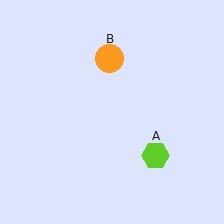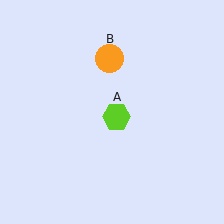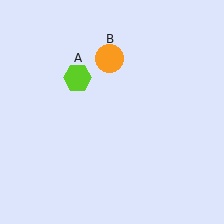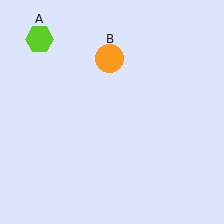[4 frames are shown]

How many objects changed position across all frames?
1 object changed position: lime hexagon (object A).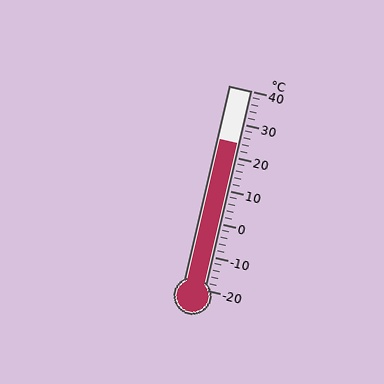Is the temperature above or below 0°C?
The temperature is above 0°C.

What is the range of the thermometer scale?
The thermometer scale ranges from -20°C to 40°C.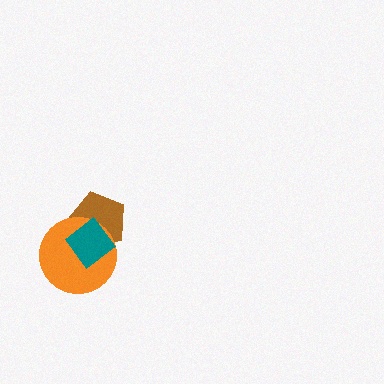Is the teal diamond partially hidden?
No, no other shape covers it.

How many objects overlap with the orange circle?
2 objects overlap with the orange circle.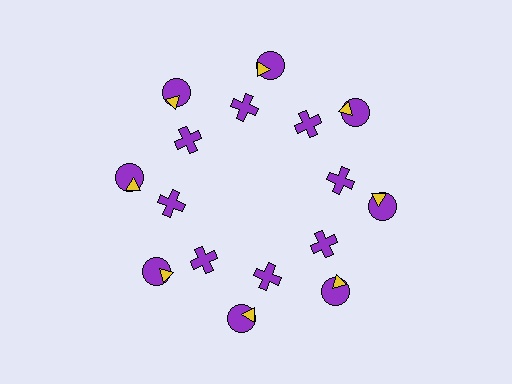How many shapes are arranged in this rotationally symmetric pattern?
There are 24 shapes, arranged in 8 groups of 3.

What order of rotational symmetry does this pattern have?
This pattern has 8-fold rotational symmetry.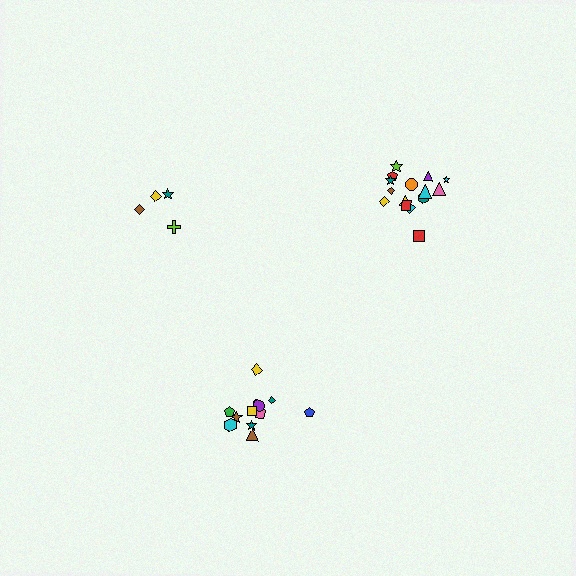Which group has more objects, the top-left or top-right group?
The top-right group.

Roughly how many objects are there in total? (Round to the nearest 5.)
Roughly 30 objects in total.